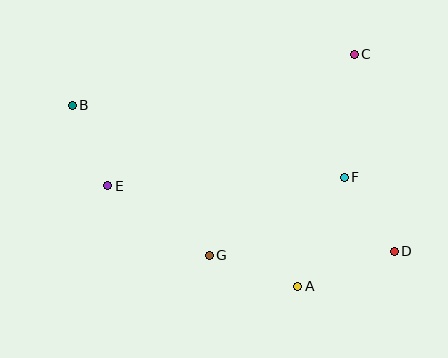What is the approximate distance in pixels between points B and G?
The distance between B and G is approximately 203 pixels.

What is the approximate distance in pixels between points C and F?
The distance between C and F is approximately 123 pixels.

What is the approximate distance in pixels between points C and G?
The distance between C and G is approximately 248 pixels.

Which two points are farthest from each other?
Points B and D are farthest from each other.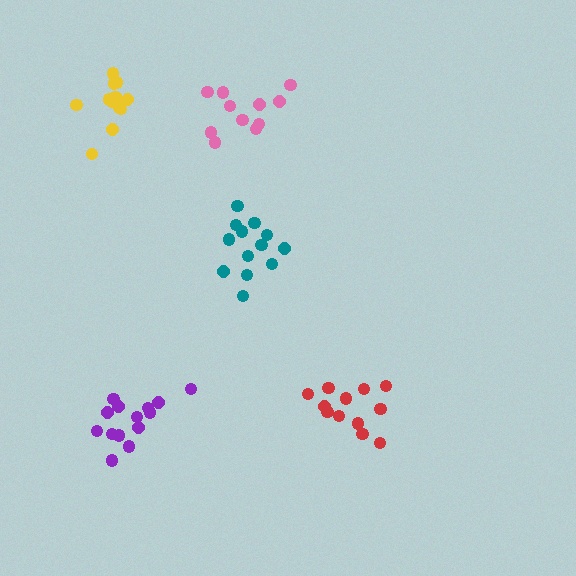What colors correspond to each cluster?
The clusters are colored: teal, purple, yellow, red, pink.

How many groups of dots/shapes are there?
There are 5 groups.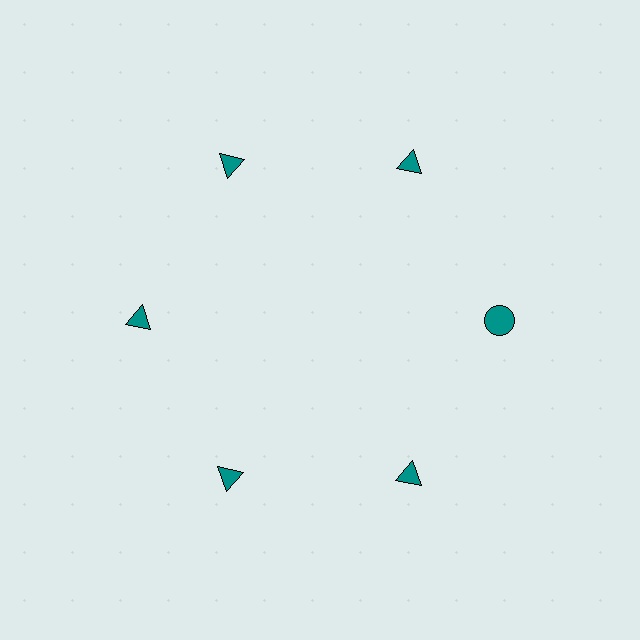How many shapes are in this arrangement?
There are 6 shapes arranged in a ring pattern.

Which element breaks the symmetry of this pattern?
The teal circle at roughly the 3 o'clock position breaks the symmetry. All other shapes are teal triangles.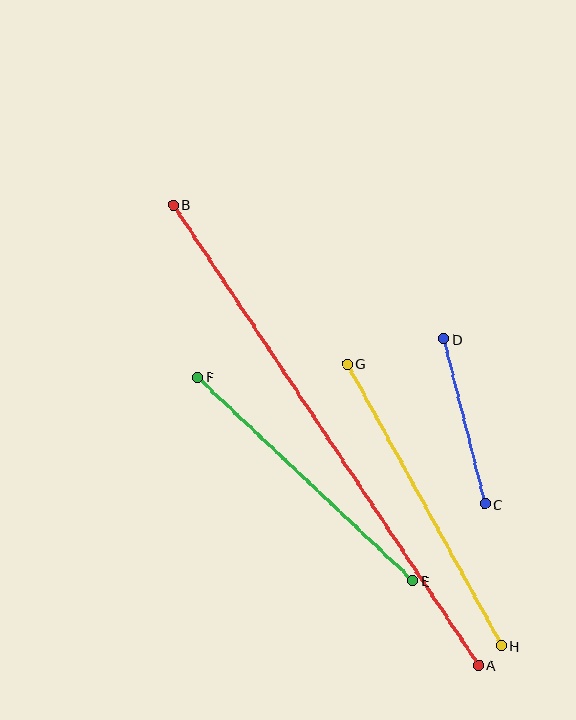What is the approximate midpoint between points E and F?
The midpoint is at approximately (305, 479) pixels.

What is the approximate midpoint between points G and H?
The midpoint is at approximately (424, 505) pixels.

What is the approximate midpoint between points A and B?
The midpoint is at approximately (326, 435) pixels.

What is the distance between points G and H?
The distance is approximately 321 pixels.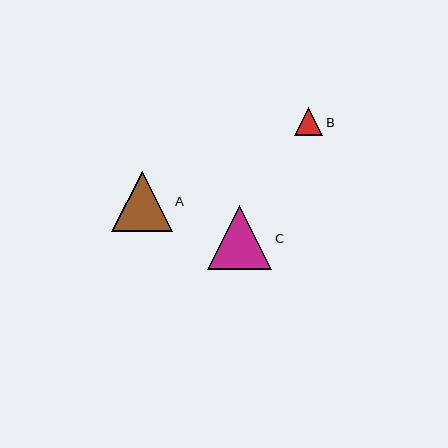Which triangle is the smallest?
Triangle B is the smallest with a size of approximately 28 pixels.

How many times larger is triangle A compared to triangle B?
Triangle A is approximately 2.1 times the size of triangle B.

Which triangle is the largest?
Triangle C is the largest with a size of approximately 65 pixels.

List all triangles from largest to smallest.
From largest to smallest: C, A, B.